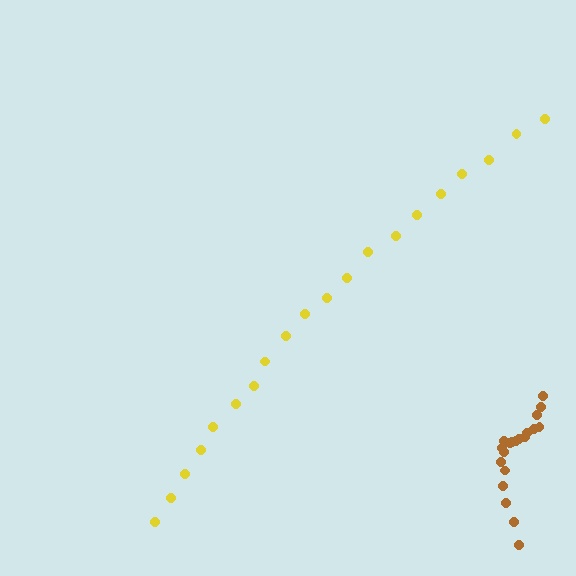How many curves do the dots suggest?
There are 2 distinct paths.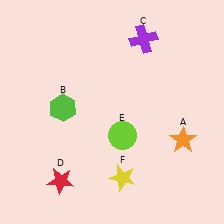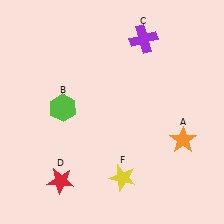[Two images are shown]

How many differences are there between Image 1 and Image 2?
There is 1 difference between the two images.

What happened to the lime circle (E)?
The lime circle (E) was removed in Image 2. It was in the bottom-right area of Image 1.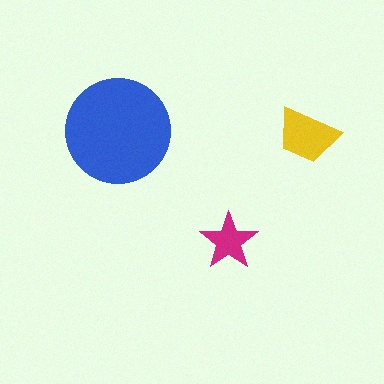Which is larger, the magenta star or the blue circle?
The blue circle.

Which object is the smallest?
The magenta star.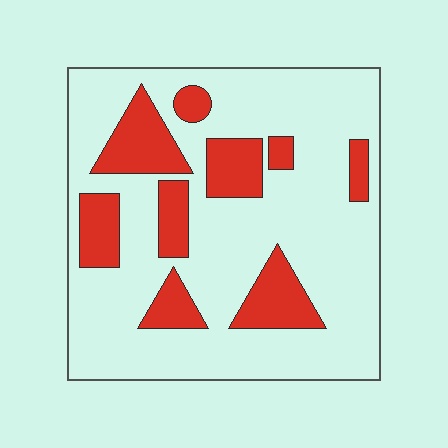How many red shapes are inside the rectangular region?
9.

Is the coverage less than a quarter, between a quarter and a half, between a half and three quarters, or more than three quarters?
Less than a quarter.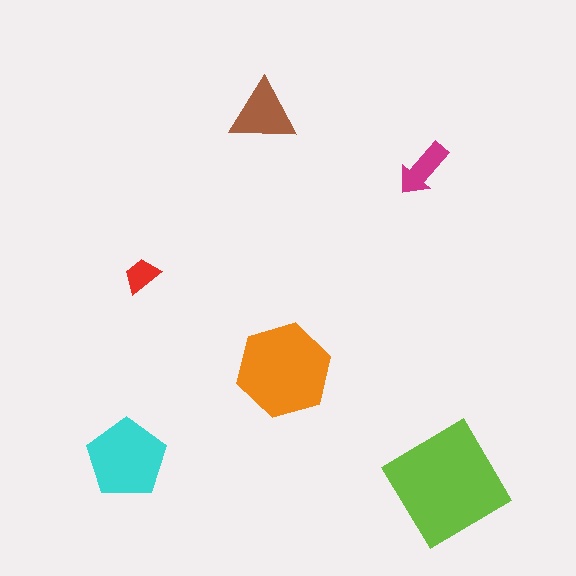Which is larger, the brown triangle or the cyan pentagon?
The cyan pentagon.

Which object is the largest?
The lime diamond.